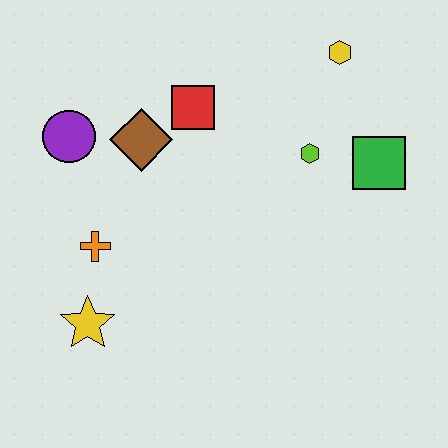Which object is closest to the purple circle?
The brown diamond is closest to the purple circle.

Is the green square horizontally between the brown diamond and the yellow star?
No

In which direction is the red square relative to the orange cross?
The red square is above the orange cross.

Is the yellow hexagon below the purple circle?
No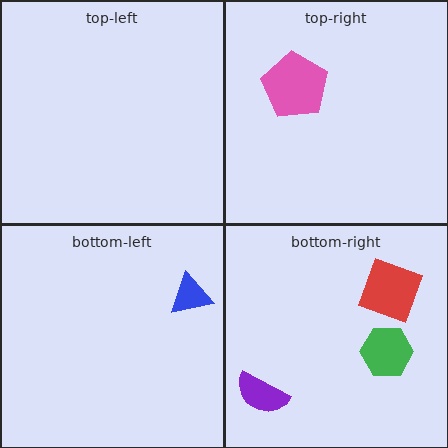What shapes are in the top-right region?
The pink pentagon.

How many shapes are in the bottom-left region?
1.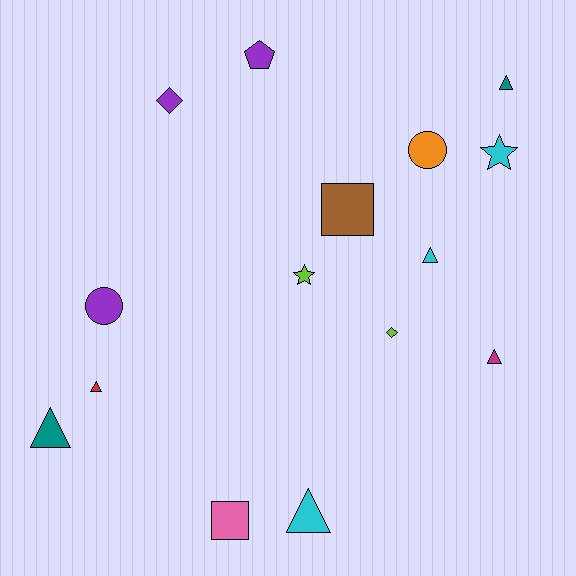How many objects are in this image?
There are 15 objects.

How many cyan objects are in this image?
There are 3 cyan objects.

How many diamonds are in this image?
There are 2 diamonds.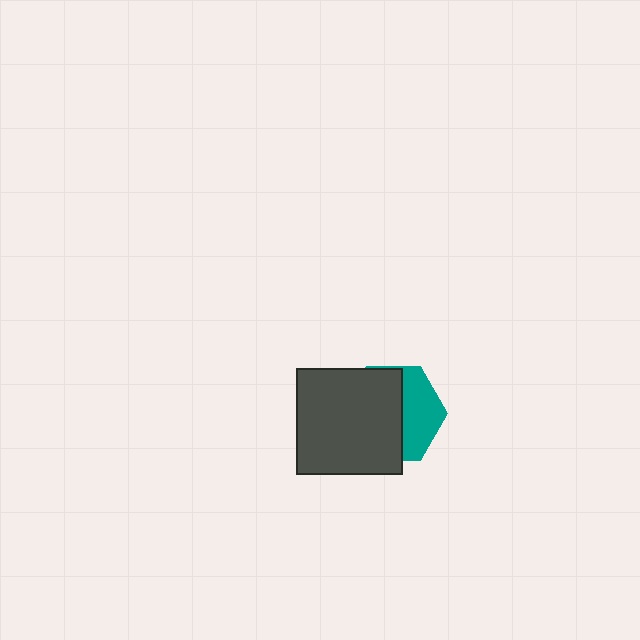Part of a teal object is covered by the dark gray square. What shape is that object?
It is a hexagon.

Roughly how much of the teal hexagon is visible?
A small part of it is visible (roughly 39%).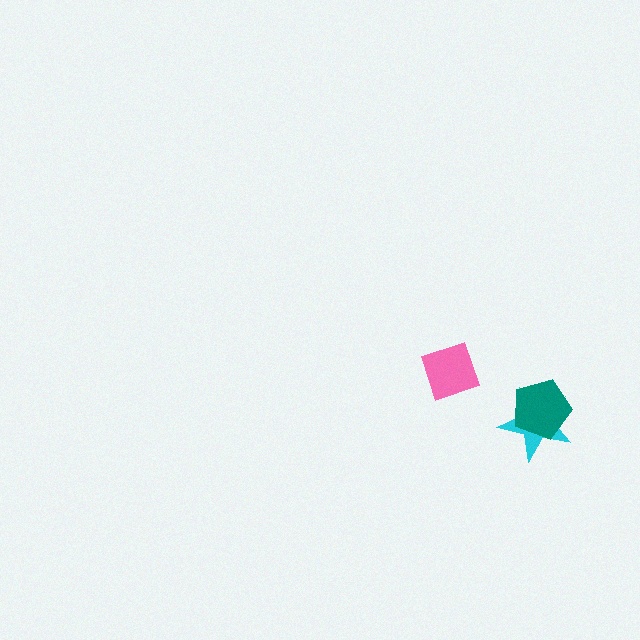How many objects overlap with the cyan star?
1 object overlaps with the cyan star.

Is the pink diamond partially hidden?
No, no other shape covers it.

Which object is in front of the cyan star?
The teal pentagon is in front of the cyan star.